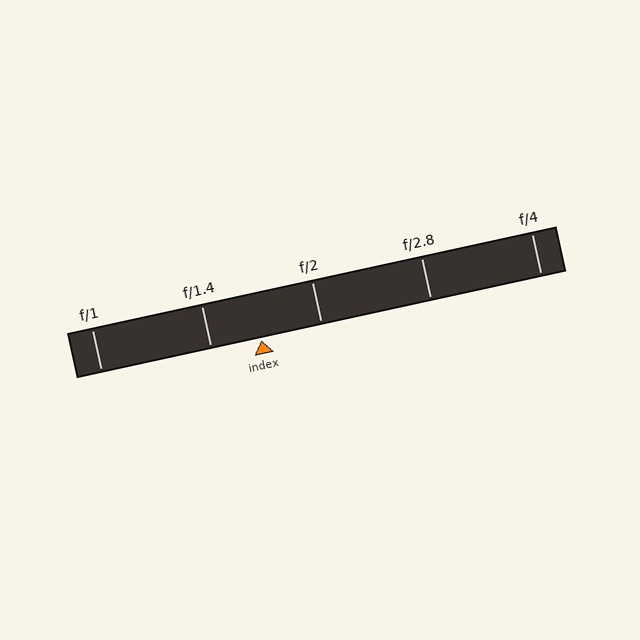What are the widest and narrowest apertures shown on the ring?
The widest aperture shown is f/1 and the narrowest is f/4.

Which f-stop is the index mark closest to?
The index mark is closest to f/1.4.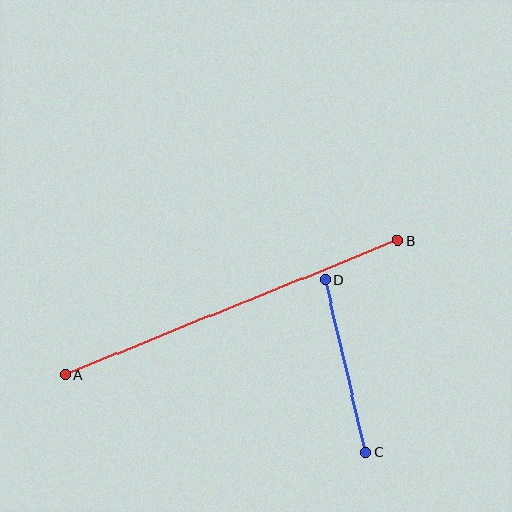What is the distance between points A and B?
The distance is approximately 359 pixels.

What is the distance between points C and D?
The distance is approximately 178 pixels.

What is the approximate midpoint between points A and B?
The midpoint is at approximately (232, 308) pixels.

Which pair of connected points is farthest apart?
Points A and B are farthest apart.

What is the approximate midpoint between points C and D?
The midpoint is at approximately (345, 366) pixels.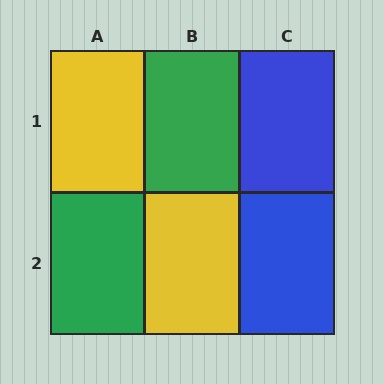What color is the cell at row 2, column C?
Blue.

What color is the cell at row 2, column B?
Yellow.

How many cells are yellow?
2 cells are yellow.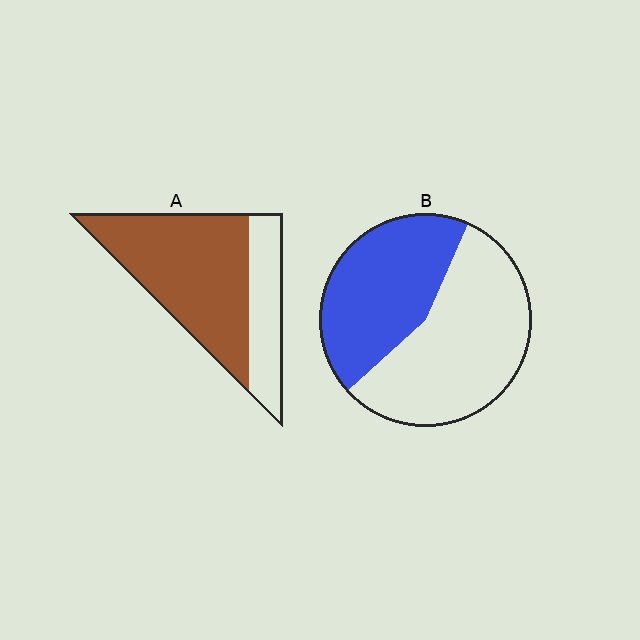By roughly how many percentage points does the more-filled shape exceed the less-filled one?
By roughly 25 percentage points (A over B).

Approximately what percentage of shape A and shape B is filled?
A is approximately 70% and B is approximately 45%.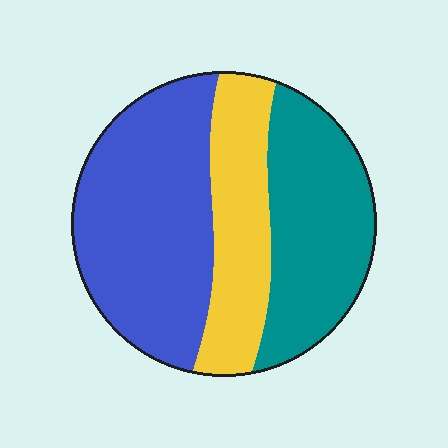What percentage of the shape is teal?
Teal covers 32% of the shape.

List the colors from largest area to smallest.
From largest to smallest: blue, teal, yellow.